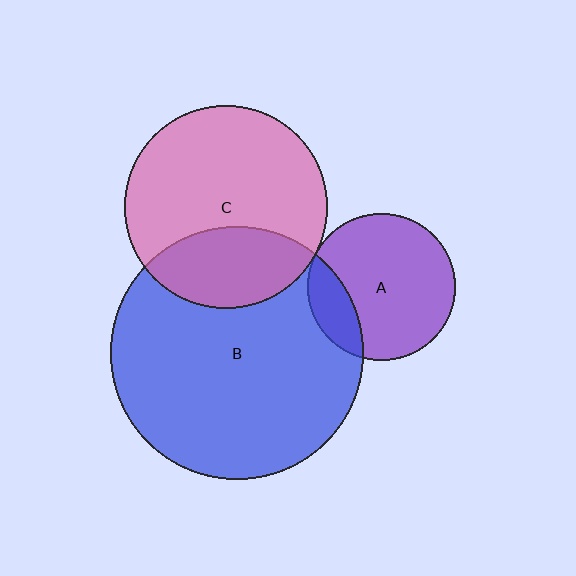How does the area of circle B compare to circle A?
Approximately 2.9 times.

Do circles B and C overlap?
Yes.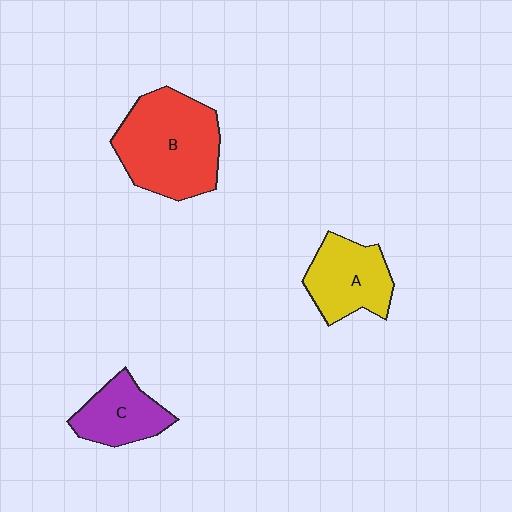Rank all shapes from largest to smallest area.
From largest to smallest: B (red), A (yellow), C (purple).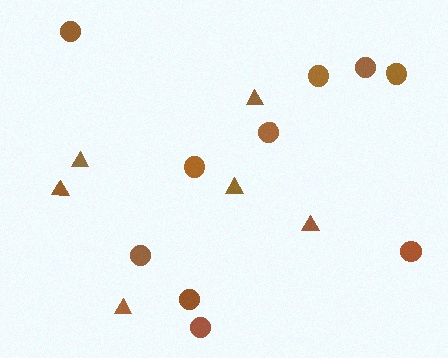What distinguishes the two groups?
There are 2 groups: one group of circles (10) and one group of triangles (6).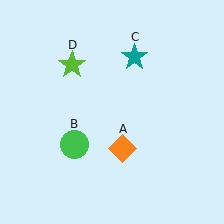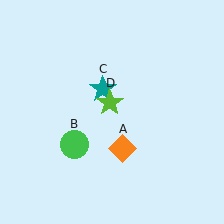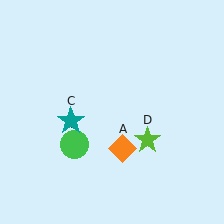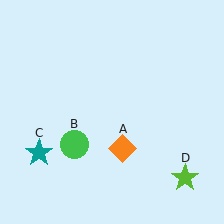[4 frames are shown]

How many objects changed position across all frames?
2 objects changed position: teal star (object C), lime star (object D).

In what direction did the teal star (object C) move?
The teal star (object C) moved down and to the left.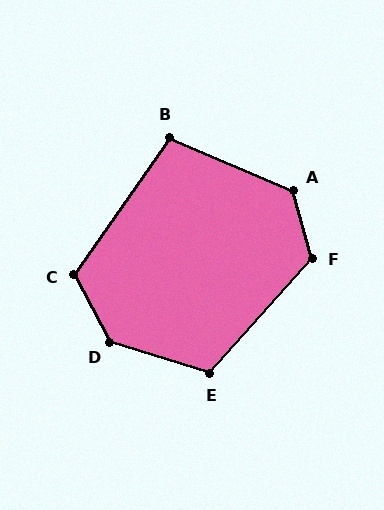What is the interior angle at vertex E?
Approximately 114 degrees (obtuse).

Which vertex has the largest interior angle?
D, at approximately 136 degrees.